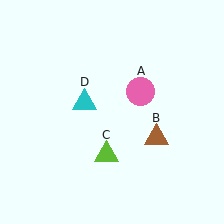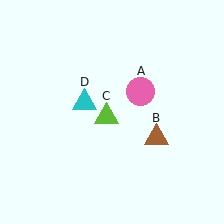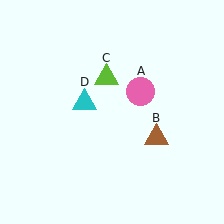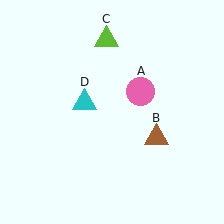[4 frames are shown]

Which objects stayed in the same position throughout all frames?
Pink circle (object A) and brown triangle (object B) and cyan triangle (object D) remained stationary.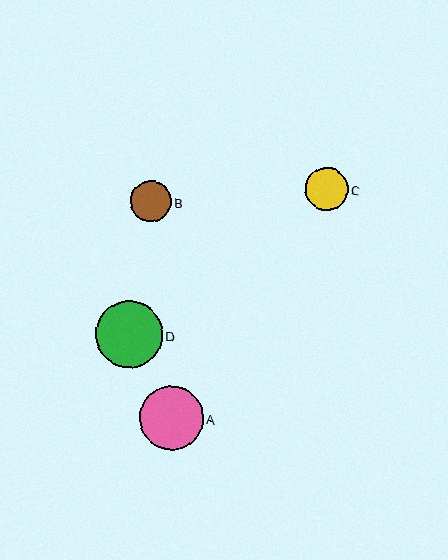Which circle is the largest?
Circle D is the largest with a size of approximately 67 pixels.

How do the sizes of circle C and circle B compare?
Circle C and circle B are approximately the same size.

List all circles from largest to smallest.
From largest to smallest: D, A, C, B.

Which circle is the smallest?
Circle B is the smallest with a size of approximately 41 pixels.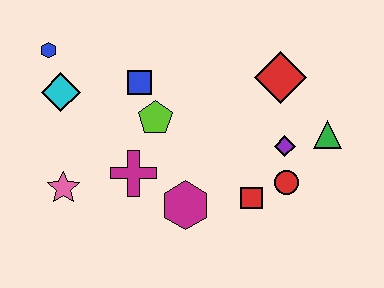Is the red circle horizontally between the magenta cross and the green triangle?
Yes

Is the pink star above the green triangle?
No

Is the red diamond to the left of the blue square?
No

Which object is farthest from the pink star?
The green triangle is farthest from the pink star.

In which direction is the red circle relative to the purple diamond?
The red circle is below the purple diamond.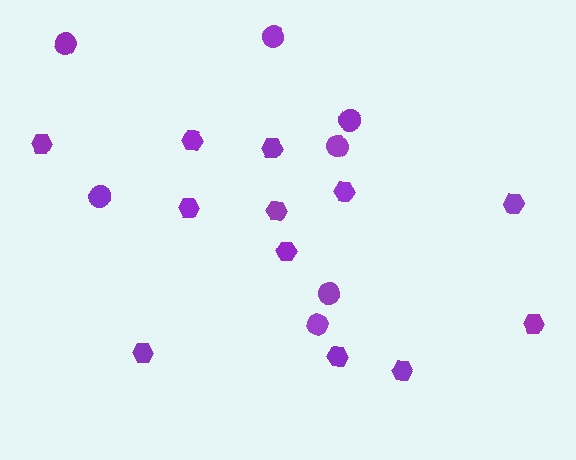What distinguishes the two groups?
There are 2 groups: one group of circles (7) and one group of hexagons (12).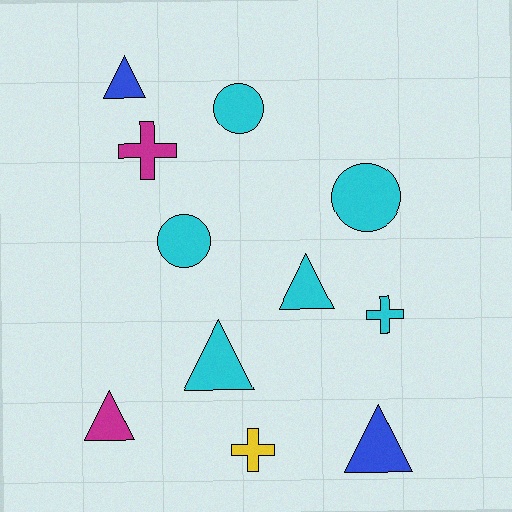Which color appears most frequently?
Cyan, with 6 objects.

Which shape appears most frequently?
Triangle, with 5 objects.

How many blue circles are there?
There are no blue circles.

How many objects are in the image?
There are 11 objects.